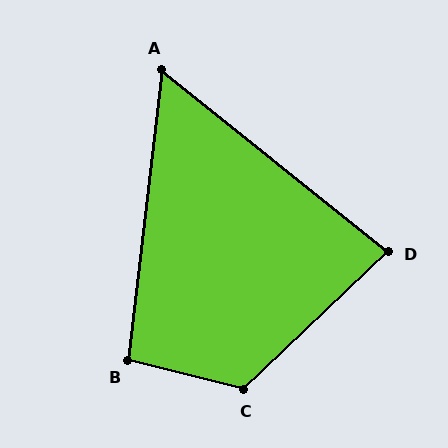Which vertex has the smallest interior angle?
A, at approximately 58 degrees.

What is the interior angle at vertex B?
Approximately 98 degrees (obtuse).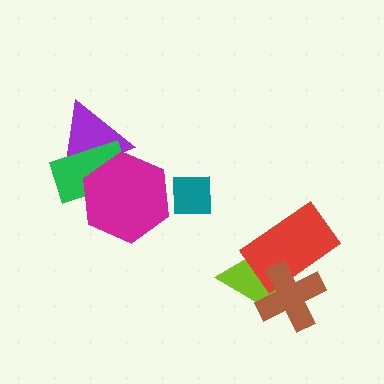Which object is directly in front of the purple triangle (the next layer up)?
The green rectangle is directly in front of the purple triangle.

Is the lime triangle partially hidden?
Yes, it is partially covered by another shape.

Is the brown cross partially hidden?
No, no other shape covers it.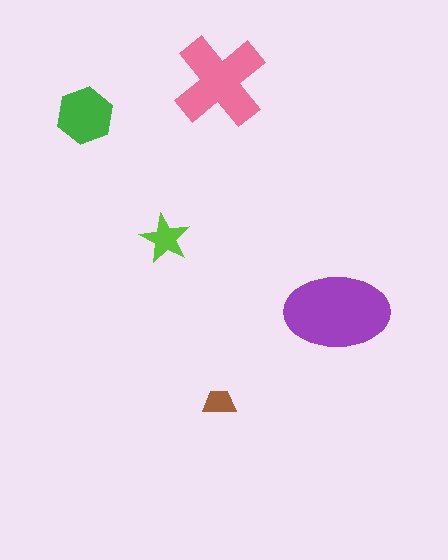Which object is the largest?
The purple ellipse.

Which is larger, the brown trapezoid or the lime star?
The lime star.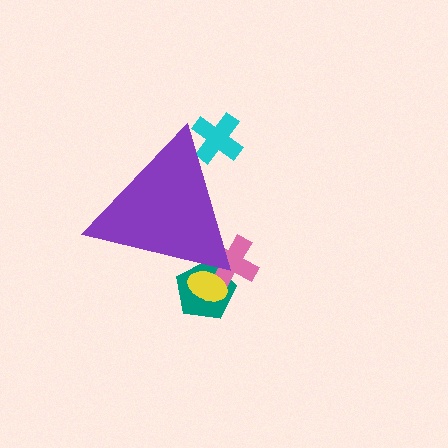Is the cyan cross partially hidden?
Yes, the cyan cross is partially hidden behind the purple triangle.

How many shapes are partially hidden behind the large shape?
4 shapes are partially hidden.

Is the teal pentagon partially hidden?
Yes, the teal pentagon is partially hidden behind the purple triangle.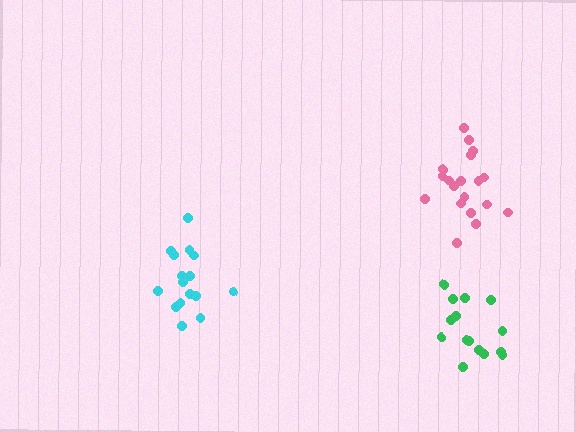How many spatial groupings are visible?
There are 3 spatial groupings.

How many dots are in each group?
Group 1: 15 dots, Group 2: 19 dots, Group 3: 16 dots (50 total).